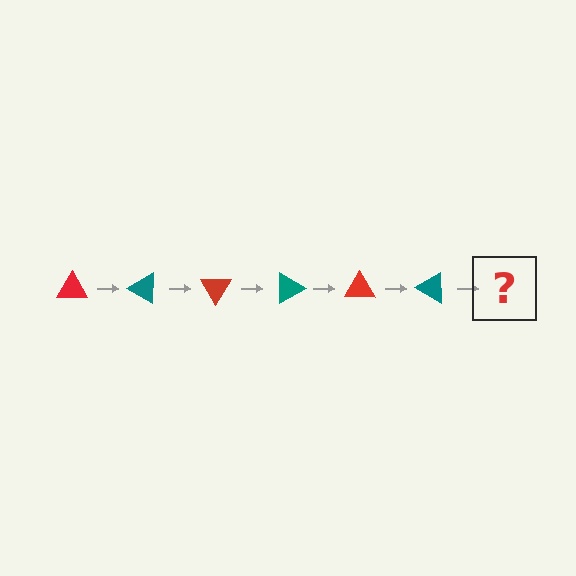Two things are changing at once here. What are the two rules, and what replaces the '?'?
The two rules are that it rotates 30 degrees each step and the color cycles through red and teal. The '?' should be a red triangle, rotated 180 degrees from the start.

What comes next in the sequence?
The next element should be a red triangle, rotated 180 degrees from the start.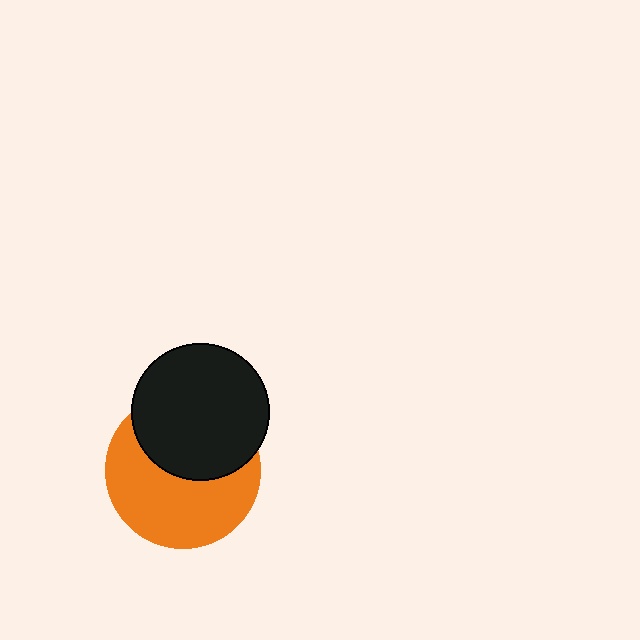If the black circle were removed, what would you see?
You would see the complete orange circle.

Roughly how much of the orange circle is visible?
About half of it is visible (roughly 57%).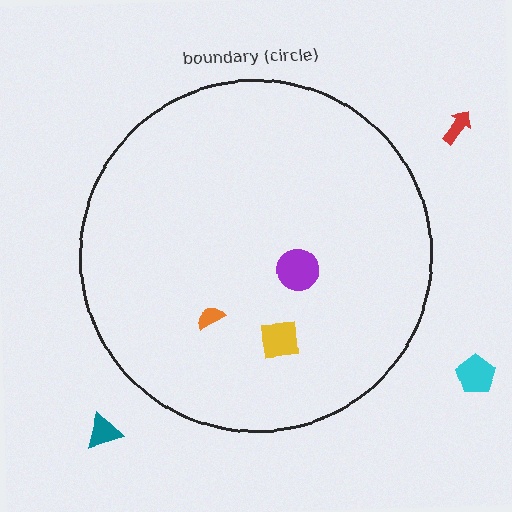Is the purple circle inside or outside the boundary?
Inside.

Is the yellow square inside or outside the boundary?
Inside.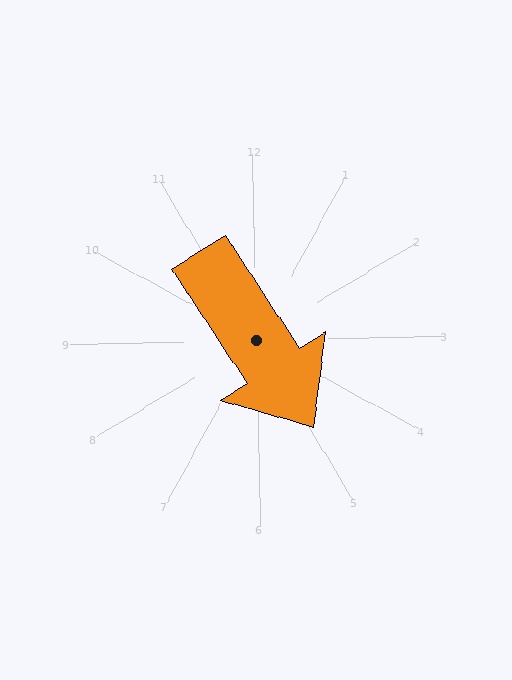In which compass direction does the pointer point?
Southeast.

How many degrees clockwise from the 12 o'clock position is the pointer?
Approximately 148 degrees.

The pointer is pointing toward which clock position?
Roughly 5 o'clock.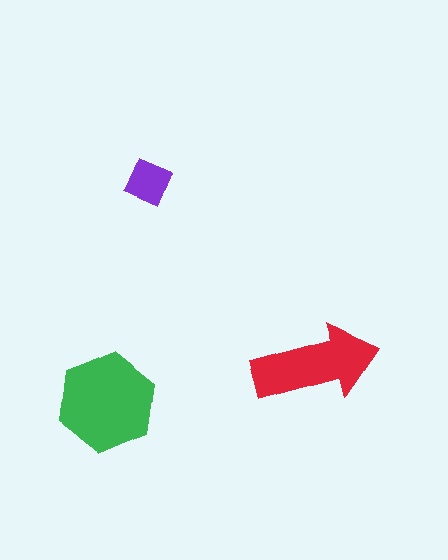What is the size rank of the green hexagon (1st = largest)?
1st.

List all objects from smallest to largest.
The purple diamond, the red arrow, the green hexagon.